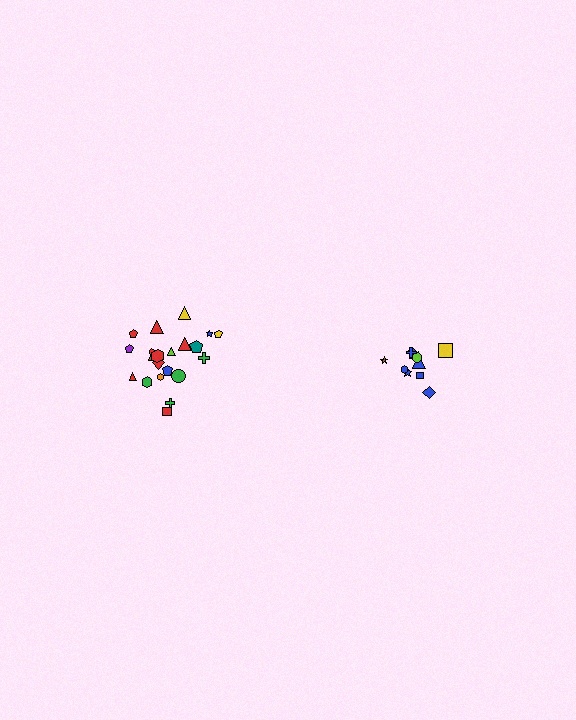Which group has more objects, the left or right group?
The left group.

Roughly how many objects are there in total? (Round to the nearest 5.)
Roughly 35 objects in total.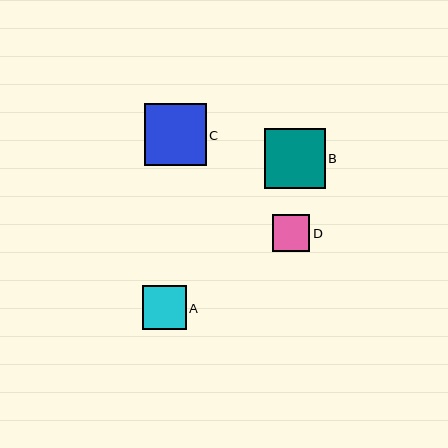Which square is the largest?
Square C is the largest with a size of approximately 62 pixels.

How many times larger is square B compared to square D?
Square B is approximately 1.6 times the size of square D.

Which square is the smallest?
Square D is the smallest with a size of approximately 37 pixels.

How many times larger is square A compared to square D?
Square A is approximately 1.2 times the size of square D.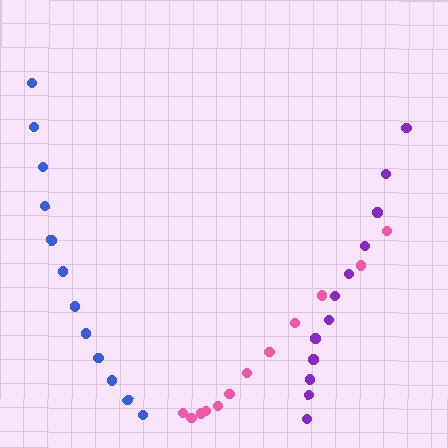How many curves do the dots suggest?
There are 3 distinct paths.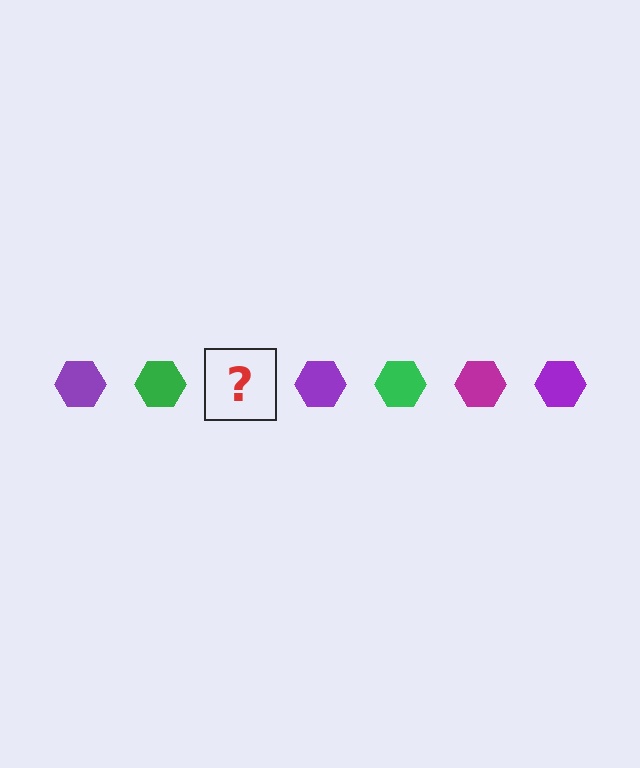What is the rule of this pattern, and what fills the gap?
The rule is that the pattern cycles through purple, green, magenta hexagons. The gap should be filled with a magenta hexagon.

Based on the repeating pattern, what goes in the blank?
The blank should be a magenta hexagon.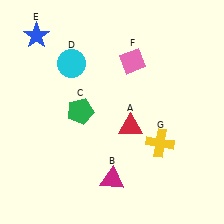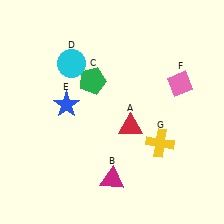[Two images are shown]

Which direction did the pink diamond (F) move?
The pink diamond (F) moved right.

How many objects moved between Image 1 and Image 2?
3 objects moved between the two images.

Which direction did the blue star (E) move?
The blue star (E) moved down.